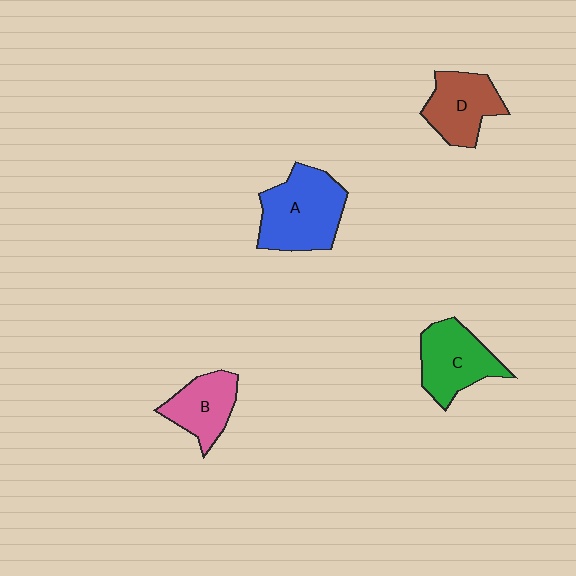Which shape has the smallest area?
Shape B (pink).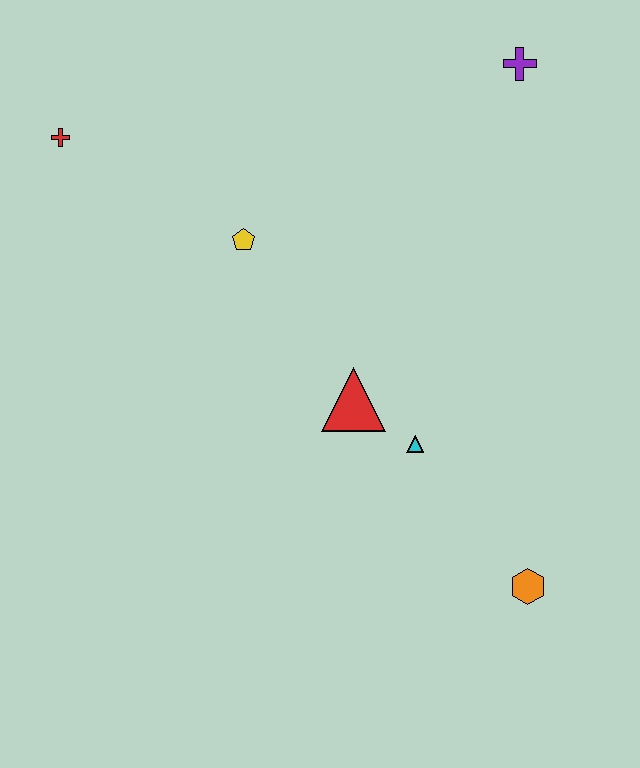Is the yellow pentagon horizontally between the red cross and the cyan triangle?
Yes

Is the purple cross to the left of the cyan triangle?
No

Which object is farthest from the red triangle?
The red cross is farthest from the red triangle.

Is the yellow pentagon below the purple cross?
Yes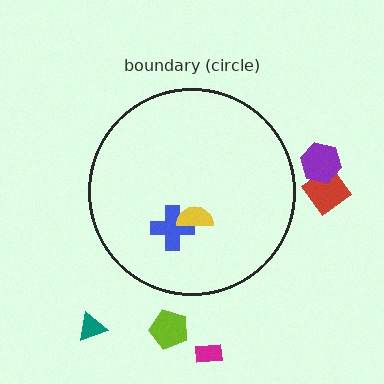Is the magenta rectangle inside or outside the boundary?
Outside.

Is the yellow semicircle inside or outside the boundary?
Inside.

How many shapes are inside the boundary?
2 inside, 5 outside.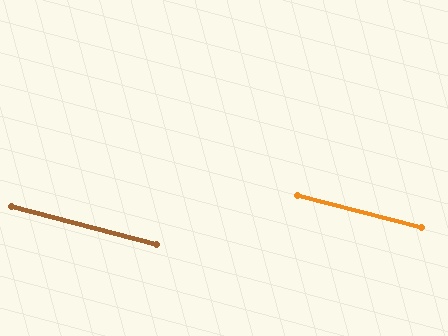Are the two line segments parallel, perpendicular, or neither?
Parallel — their directions differ by only 0.4°.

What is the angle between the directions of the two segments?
Approximately 0 degrees.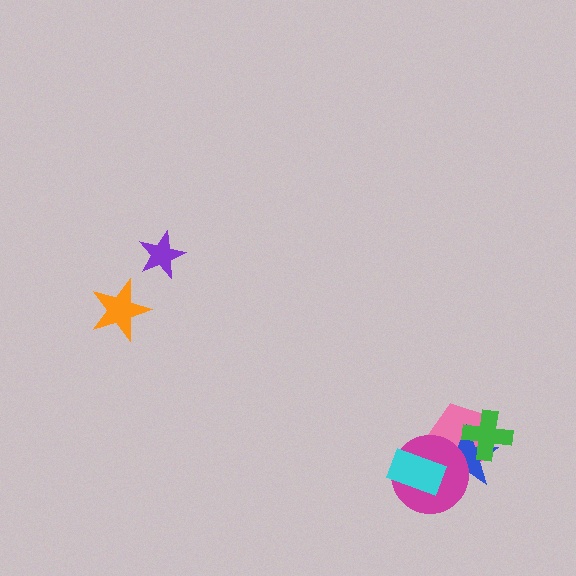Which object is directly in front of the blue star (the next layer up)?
The green cross is directly in front of the blue star.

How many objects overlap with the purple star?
0 objects overlap with the purple star.